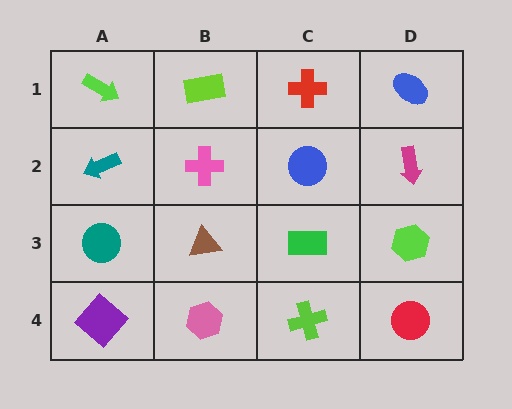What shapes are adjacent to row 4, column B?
A brown triangle (row 3, column B), a purple diamond (row 4, column A), a lime cross (row 4, column C).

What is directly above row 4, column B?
A brown triangle.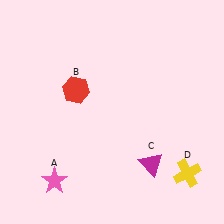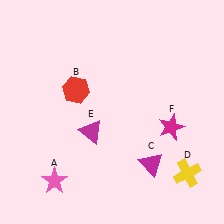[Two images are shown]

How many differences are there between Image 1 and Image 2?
There are 2 differences between the two images.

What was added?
A magenta triangle (E), a magenta star (F) were added in Image 2.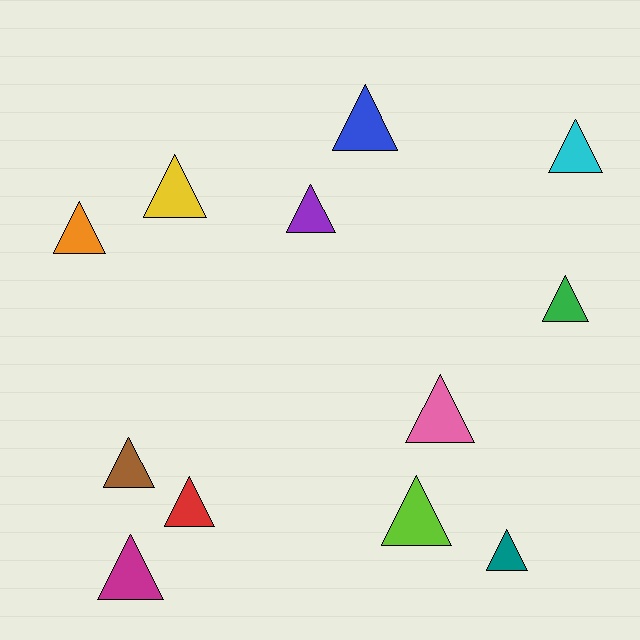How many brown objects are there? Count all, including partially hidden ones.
There is 1 brown object.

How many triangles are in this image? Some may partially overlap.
There are 12 triangles.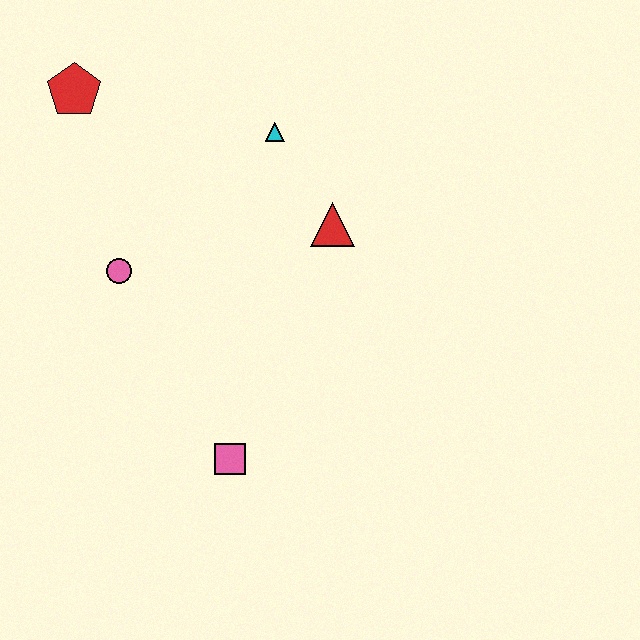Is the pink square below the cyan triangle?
Yes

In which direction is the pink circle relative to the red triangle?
The pink circle is to the left of the red triangle.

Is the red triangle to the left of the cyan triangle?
No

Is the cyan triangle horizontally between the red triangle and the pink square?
Yes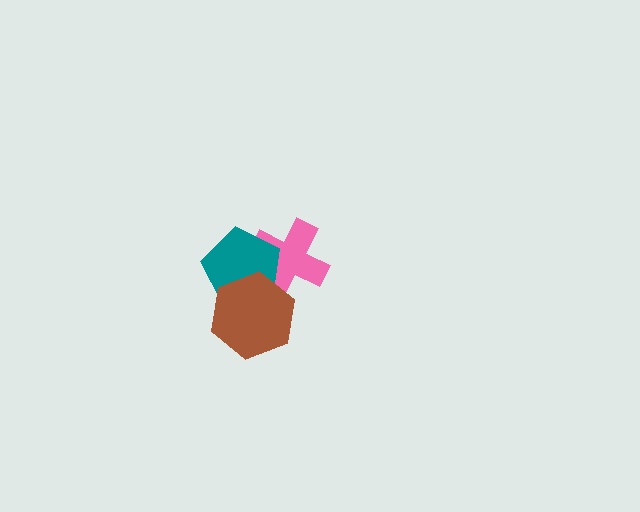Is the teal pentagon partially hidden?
Yes, it is partially covered by another shape.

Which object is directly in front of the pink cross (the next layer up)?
The teal pentagon is directly in front of the pink cross.